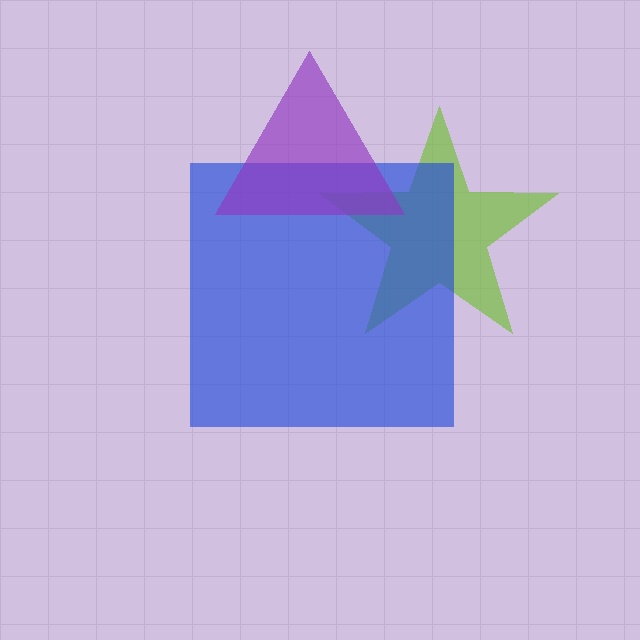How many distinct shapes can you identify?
There are 3 distinct shapes: a lime star, a blue square, a purple triangle.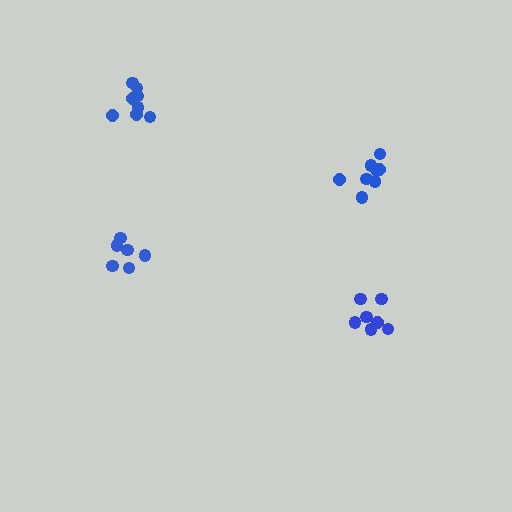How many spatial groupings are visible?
There are 4 spatial groupings.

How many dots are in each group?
Group 1: 6 dots, Group 2: 9 dots, Group 3: 8 dots, Group 4: 7 dots (30 total).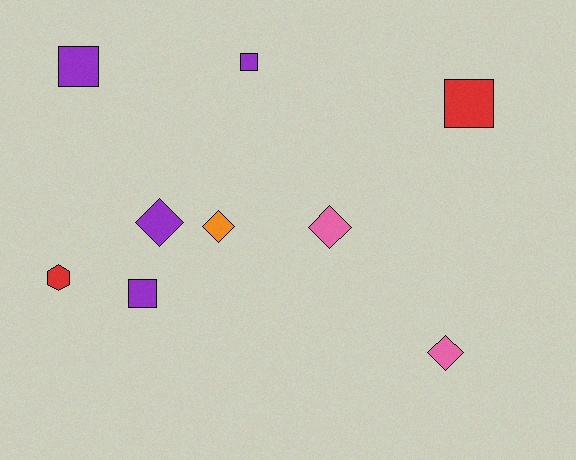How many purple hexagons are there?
There are no purple hexagons.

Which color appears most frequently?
Purple, with 4 objects.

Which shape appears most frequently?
Diamond, with 4 objects.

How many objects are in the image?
There are 9 objects.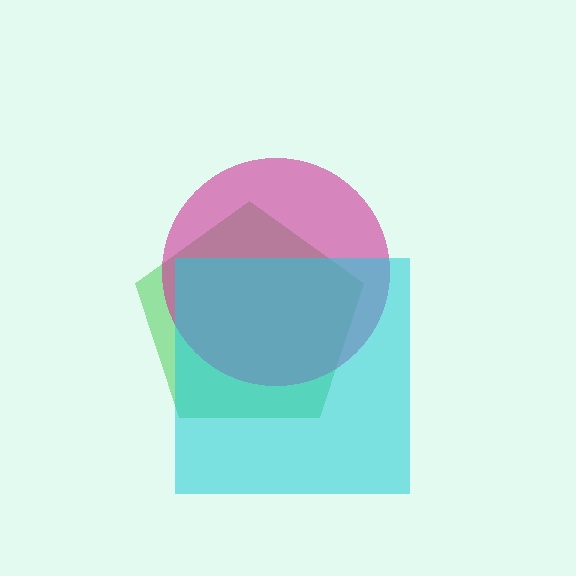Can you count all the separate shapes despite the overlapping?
Yes, there are 3 separate shapes.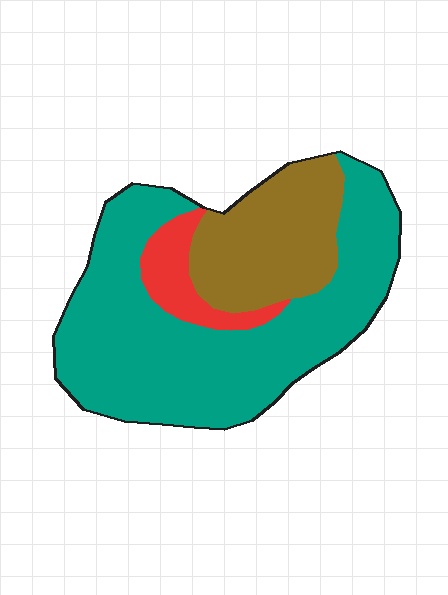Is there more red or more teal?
Teal.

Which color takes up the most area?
Teal, at roughly 65%.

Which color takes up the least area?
Red, at roughly 10%.